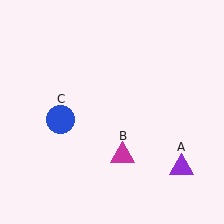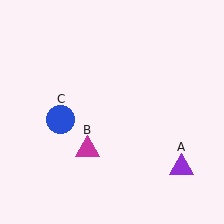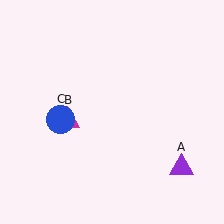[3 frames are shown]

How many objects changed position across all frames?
1 object changed position: magenta triangle (object B).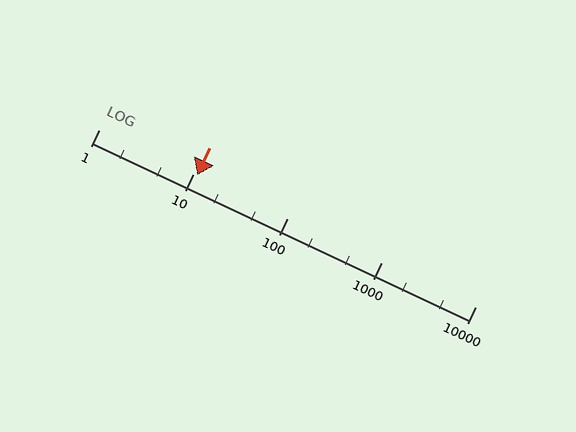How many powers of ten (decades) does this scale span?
The scale spans 4 decades, from 1 to 10000.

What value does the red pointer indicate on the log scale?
The pointer indicates approximately 11.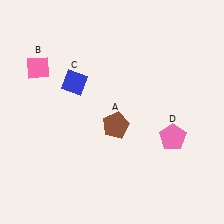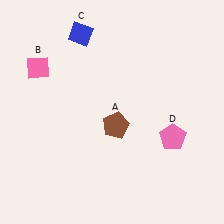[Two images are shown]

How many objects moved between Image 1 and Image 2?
1 object moved between the two images.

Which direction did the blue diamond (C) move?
The blue diamond (C) moved up.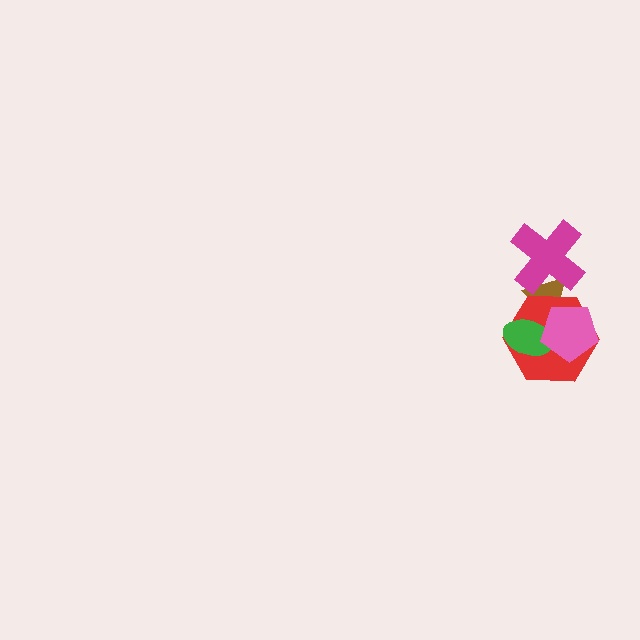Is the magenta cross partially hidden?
No, no other shape covers it.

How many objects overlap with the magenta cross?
1 object overlaps with the magenta cross.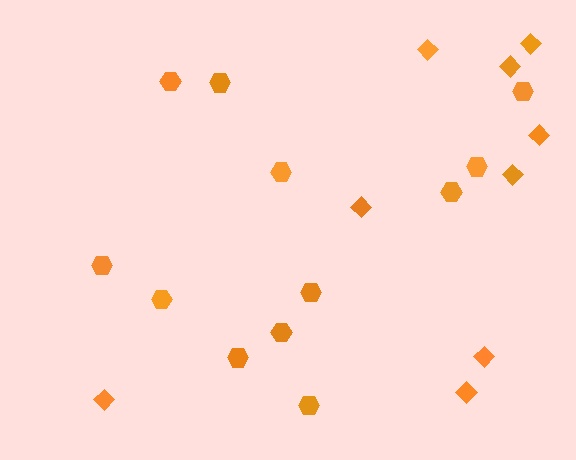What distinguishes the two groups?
There are 2 groups: one group of hexagons (12) and one group of diamonds (9).